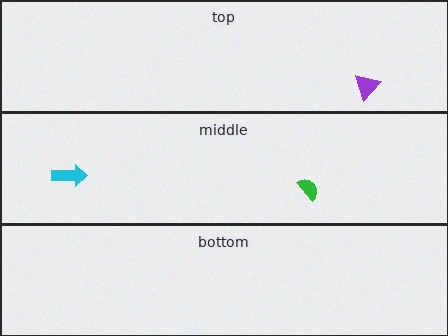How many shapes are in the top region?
1.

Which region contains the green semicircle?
The middle region.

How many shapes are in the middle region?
2.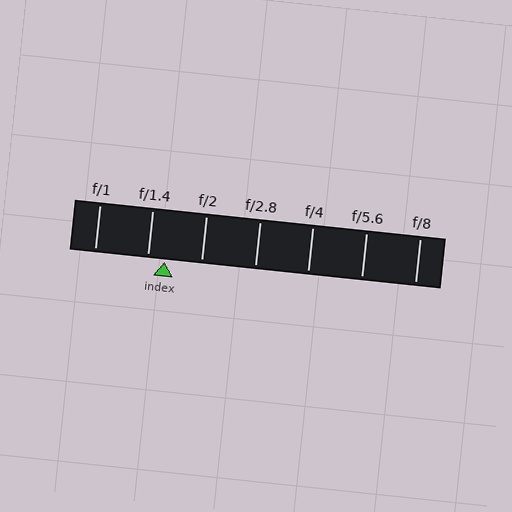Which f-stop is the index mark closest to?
The index mark is closest to f/1.4.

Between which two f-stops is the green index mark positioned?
The index mark is between f/1.4 and f/2.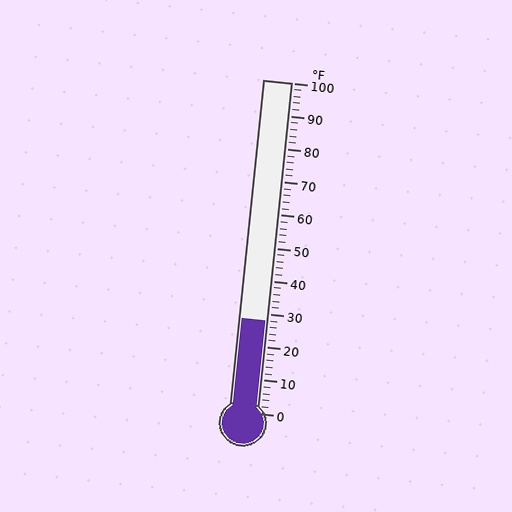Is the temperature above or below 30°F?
The temperature is below 30°F.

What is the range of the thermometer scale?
The thermometer scale ranges from 0°F to 100°F.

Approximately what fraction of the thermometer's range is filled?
The thermometer is filled to approximately 30% of its range.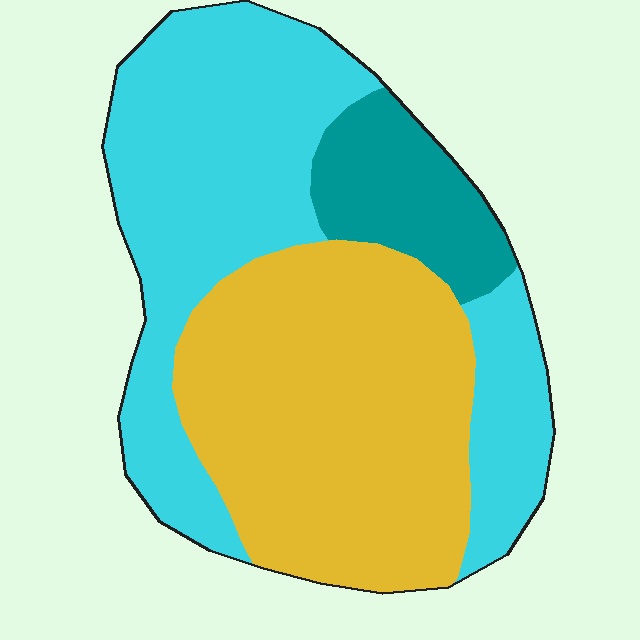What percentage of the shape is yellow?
Yellow takes up between a third and a half of the shape.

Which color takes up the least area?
Teal, at roughly 10%.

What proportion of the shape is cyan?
Cyan covers 45% of the shape.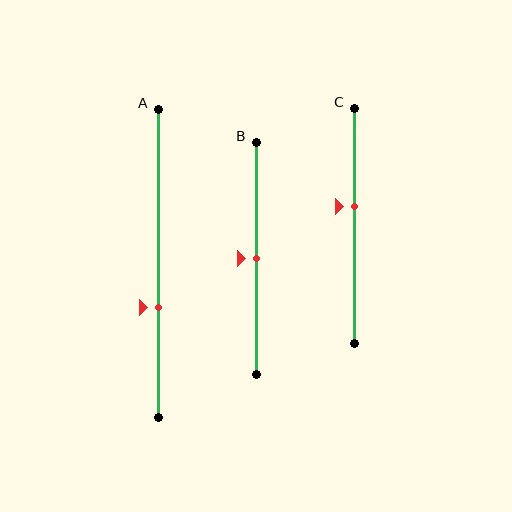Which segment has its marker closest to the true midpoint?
Segment B has its marker closest to the true midpoint.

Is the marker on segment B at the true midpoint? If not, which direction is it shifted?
Yes, the marker on segment B is at the true midpoint.